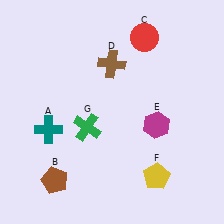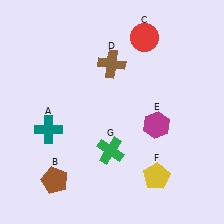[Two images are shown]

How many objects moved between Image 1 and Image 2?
1 object moved between the two images.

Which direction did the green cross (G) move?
The green cross (G) moved right.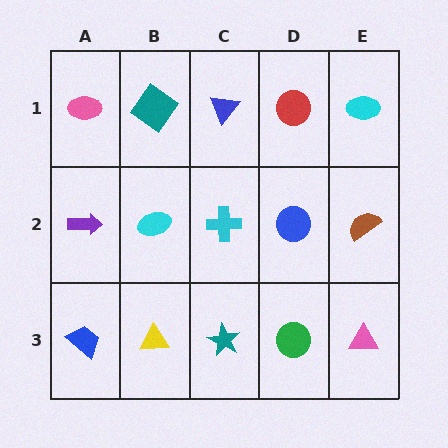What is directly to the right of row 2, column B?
A cyan cross.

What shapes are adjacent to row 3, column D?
A blue circle (row 2, column D), a teal star (row 3, column C), a pink triangle (row 3, column E).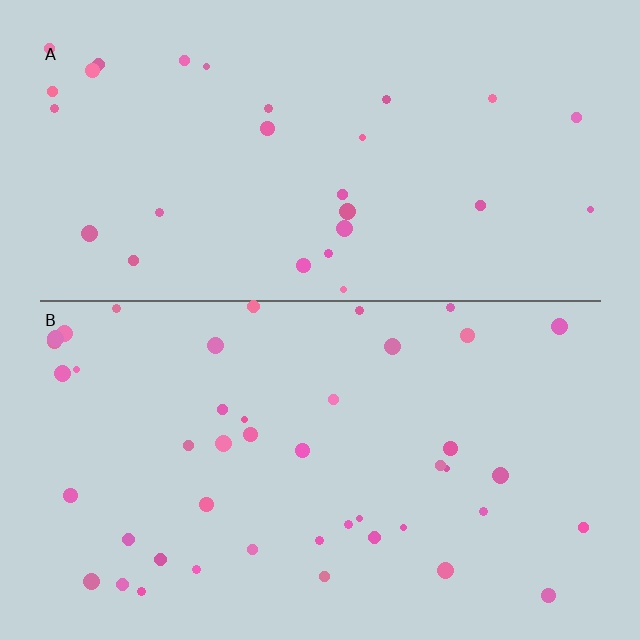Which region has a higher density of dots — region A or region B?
B (the bottom).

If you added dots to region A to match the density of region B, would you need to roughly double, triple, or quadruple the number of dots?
Approximately double.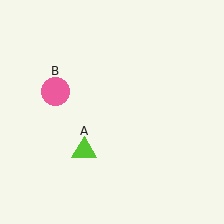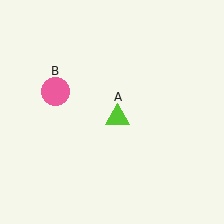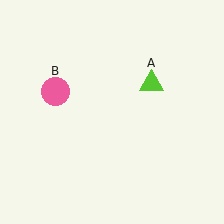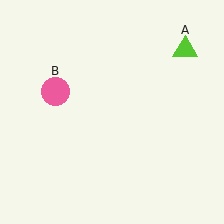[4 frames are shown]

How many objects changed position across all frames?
1 object changed position: lime triangle (object A).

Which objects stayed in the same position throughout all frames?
Pink circle (object B) remained stationary.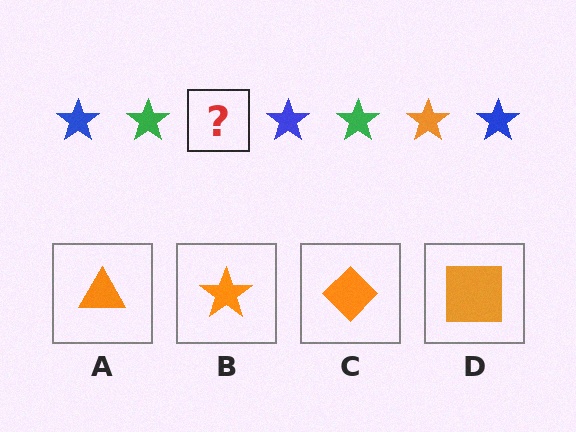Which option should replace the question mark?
Option B.